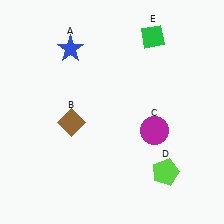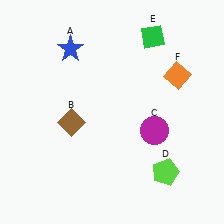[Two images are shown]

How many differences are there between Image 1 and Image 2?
There is 1 difference between the two images.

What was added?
An orange diamond (F) was added in Image 2.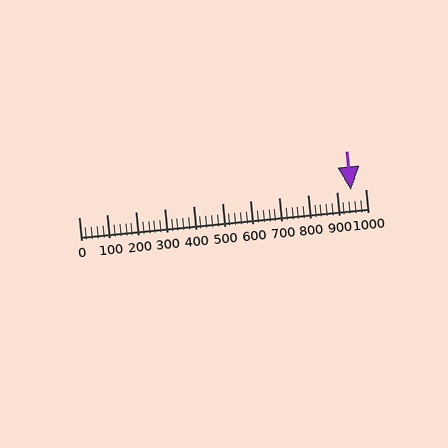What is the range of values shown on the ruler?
The ruler shows values from 0 to 1000.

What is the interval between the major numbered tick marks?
The major tick marks are spaced 100 units apart.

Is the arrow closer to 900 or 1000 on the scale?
The arrow is closer to 1000.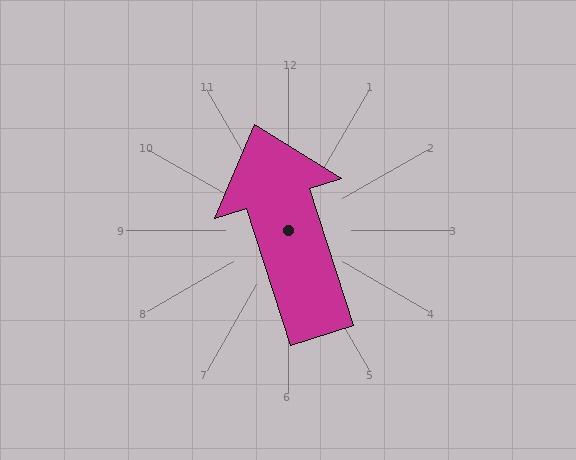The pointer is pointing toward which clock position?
Roughly 11 o'clock.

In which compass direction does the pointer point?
North.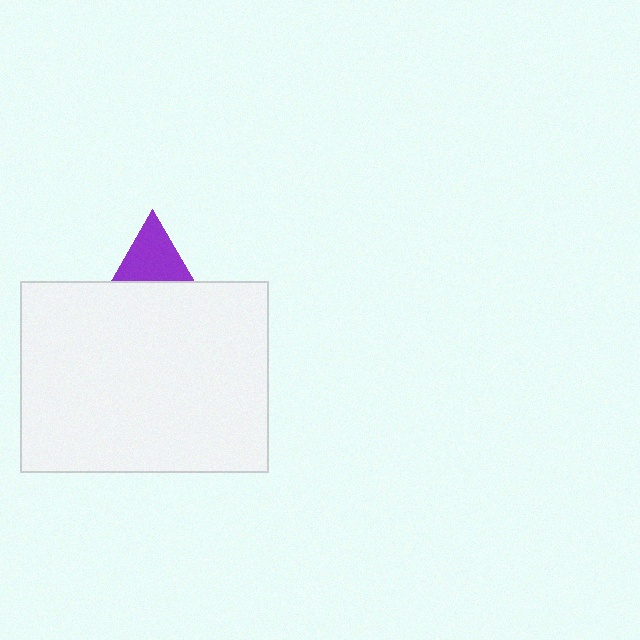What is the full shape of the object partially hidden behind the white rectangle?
The partially hidden object is a purple triangle.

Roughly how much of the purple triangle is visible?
About half of it is visible (roughly 46%).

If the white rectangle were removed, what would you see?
You would see the complete purple triangle.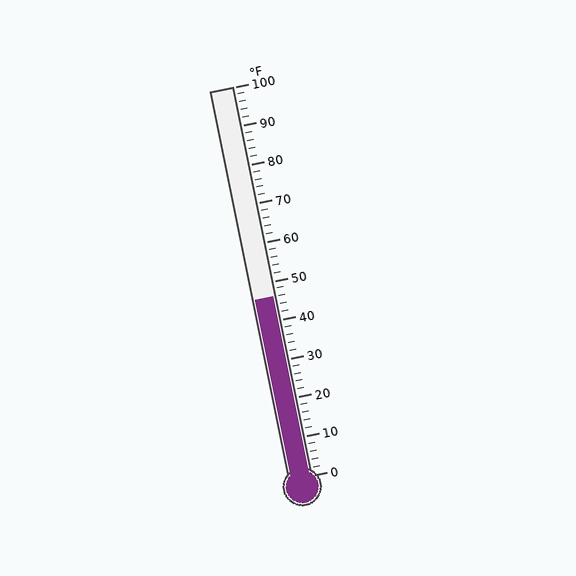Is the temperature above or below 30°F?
The temperature is above 30°F.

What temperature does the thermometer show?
The thermometer shows approximately 46°F.